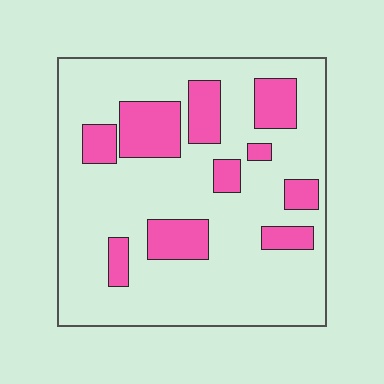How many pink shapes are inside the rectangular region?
10.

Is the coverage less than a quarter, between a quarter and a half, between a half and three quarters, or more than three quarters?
Less than a quarter.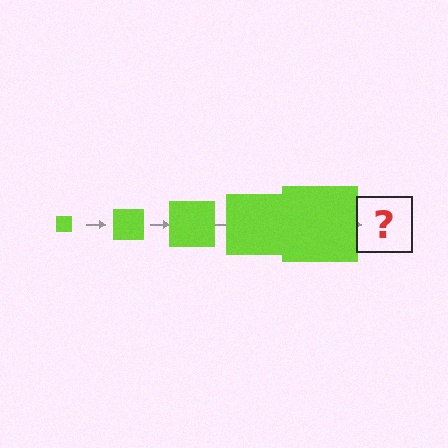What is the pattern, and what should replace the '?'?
The pattern is that the square gets progressively larger each step. The '?' should be a lime square, larger than the previous one.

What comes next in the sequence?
The next element should be a lime square, larger than the previous one.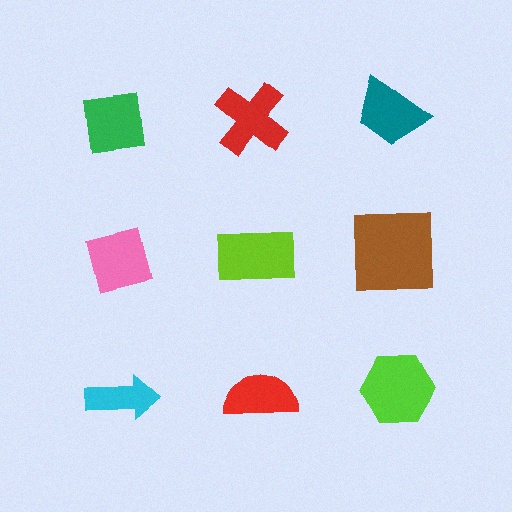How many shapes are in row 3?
3 shapes.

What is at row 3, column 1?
A cyan arrow.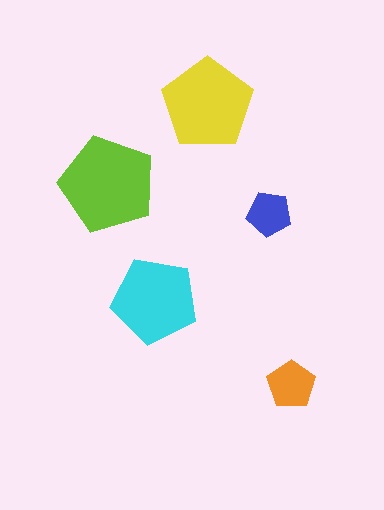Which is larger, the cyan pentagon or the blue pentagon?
The cyan one.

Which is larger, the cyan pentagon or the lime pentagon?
The lime one.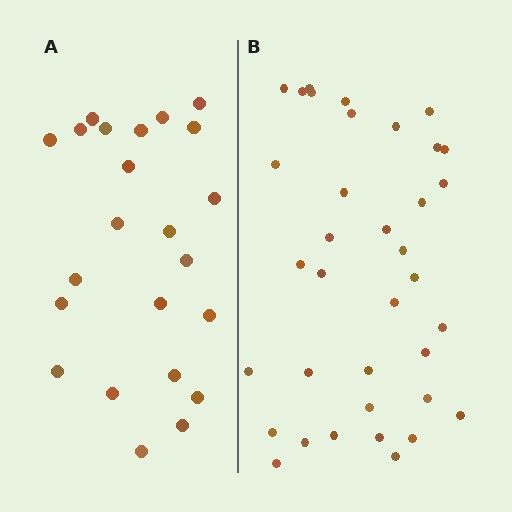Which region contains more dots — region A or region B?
Region B (the right region) has more dots.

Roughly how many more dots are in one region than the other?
Region B has approximately 15 more dots than region A.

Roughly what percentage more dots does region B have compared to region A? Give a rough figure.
About 55% more.